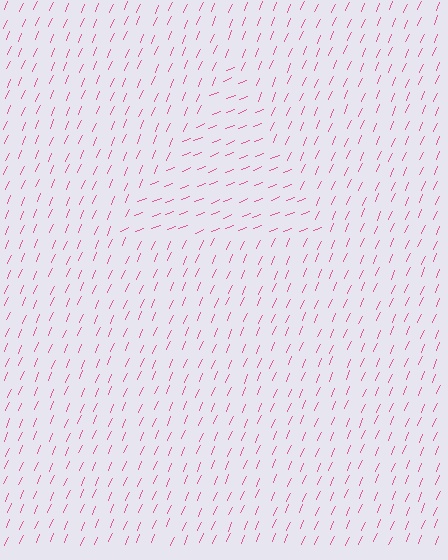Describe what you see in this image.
The image is filled with small pink line segments. A triangle region in the image has lines oriented differently from the surrounding lines, creating a visible texture boundary.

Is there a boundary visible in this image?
Yes, there is a texture boundary formed by a change in line orientation.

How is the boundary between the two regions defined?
The boundary is defined purely by a change in line orientation (approximately 45 degrees difference). All lines are the same color and thickness.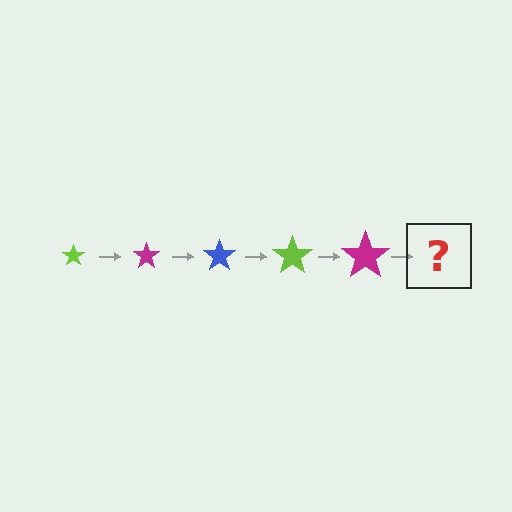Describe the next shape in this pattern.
It should be a blue star, larger than the previous one.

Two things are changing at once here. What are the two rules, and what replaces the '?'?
The two rules are that the star grows larger each step and the color cycles through lime, magenta, and blue. The '?' should be a blue star, larger than the previous one.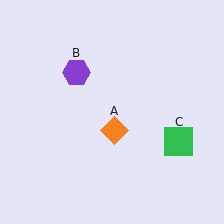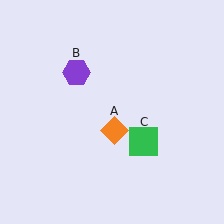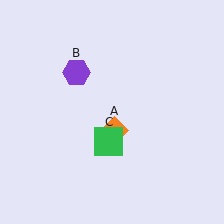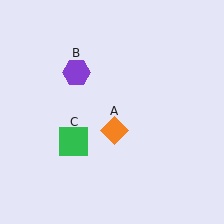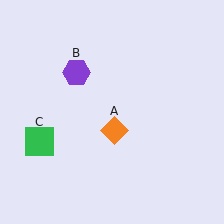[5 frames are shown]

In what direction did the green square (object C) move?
The green square (object C) moved left.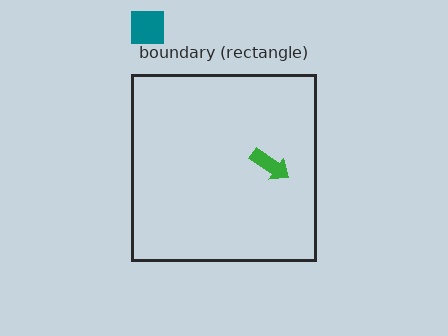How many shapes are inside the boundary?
1 inside, 1 outside.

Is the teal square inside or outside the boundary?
Outside.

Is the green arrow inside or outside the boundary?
Inside.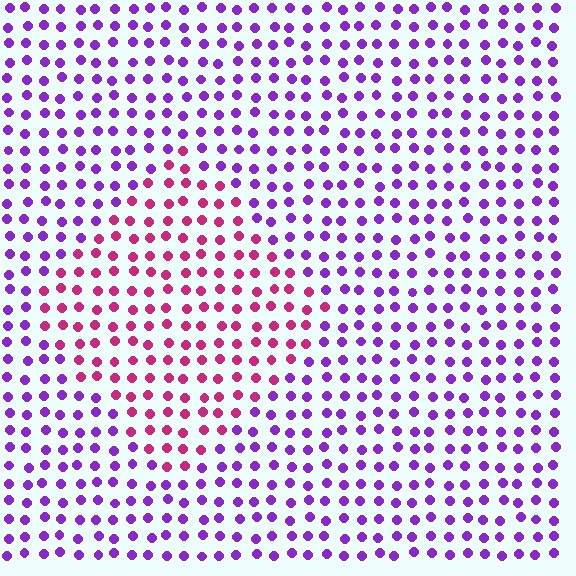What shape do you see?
I see a diamond.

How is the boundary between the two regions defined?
The boundary is defined purely by a slight shift in hue (about 51 degrees). Spacing, size, and orientation are identical on both sides.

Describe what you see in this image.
The image is filled with small purple elements in a uniform arrangement. A diamond-shaped region is visible where the elements are tinted to a slightly different hue, forming a subtle color boundary.